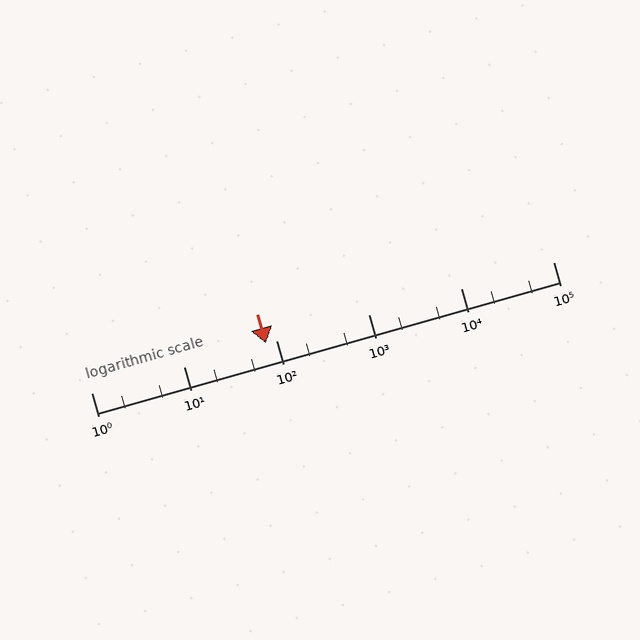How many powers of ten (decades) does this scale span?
The scale spans 5 decades, from 1 to 100000.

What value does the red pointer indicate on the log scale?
The pointer indicates approximately 77.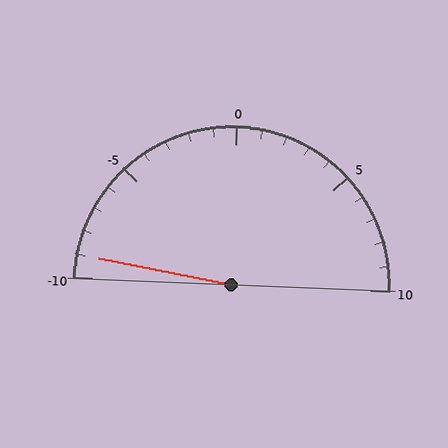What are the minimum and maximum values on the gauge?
The gauge ranges from -10 to 10.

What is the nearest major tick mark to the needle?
The nearest major tick mark is -10.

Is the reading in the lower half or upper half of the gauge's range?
The reading is in the lower half of the range (-10 to 10).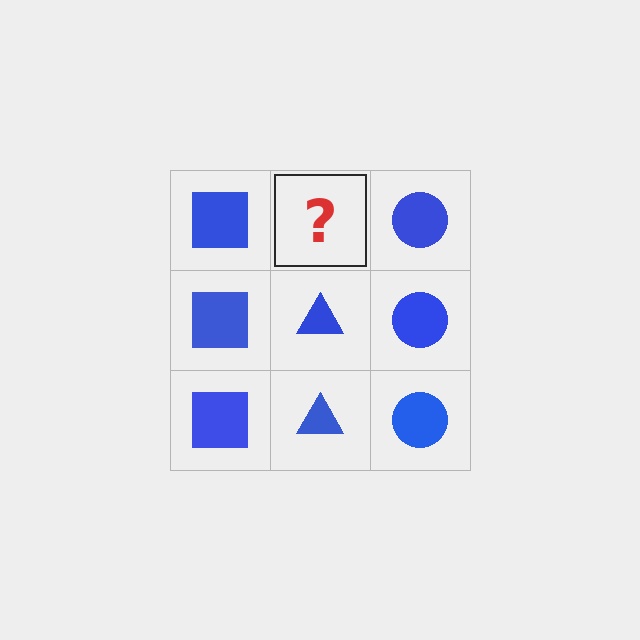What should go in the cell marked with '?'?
The missing cell should contain a blue triangle.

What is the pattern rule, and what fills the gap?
The rule is that each column has a consistent shape. The gap should be filled with a blue triangle.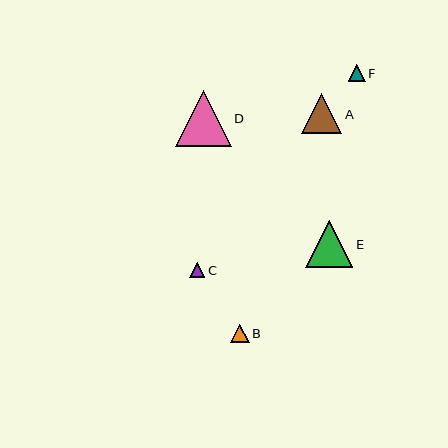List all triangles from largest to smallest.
From largest to smallest: D, E, A, B, F, C.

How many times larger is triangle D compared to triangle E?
Triangle D is approximately 1.2 times the size of triangle E.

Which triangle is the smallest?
Triangle C is the smallest with a size of approximately 16 pixels.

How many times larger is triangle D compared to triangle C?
Triangle D is approximately 3.6 times the size of triangle C.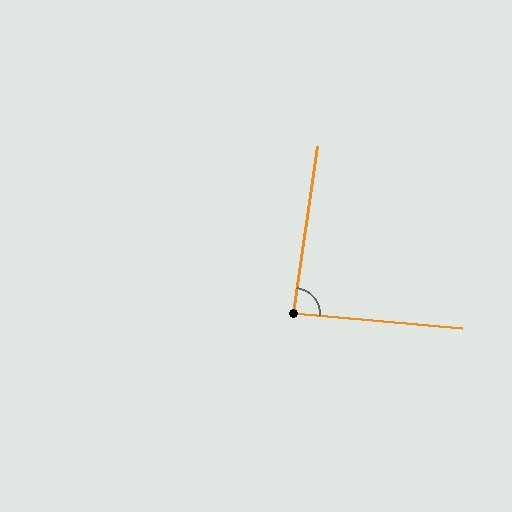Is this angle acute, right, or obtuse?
It is approximately a right angle.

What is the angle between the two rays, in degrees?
Approximately 87 degrees.